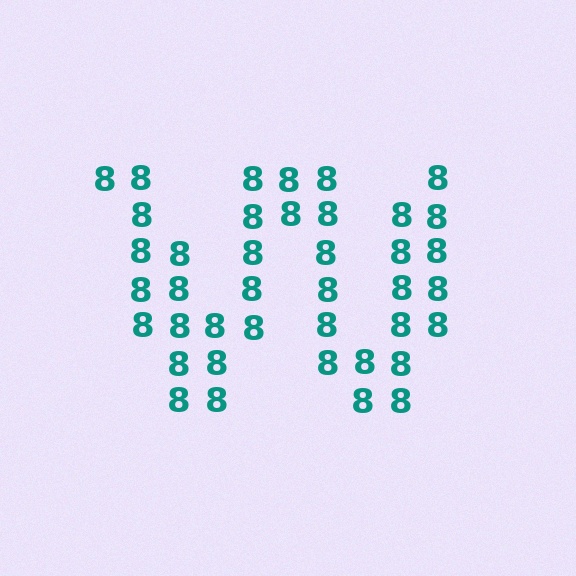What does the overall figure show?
The overall figure shows the letter W.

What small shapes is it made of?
It is made of small digit 8's.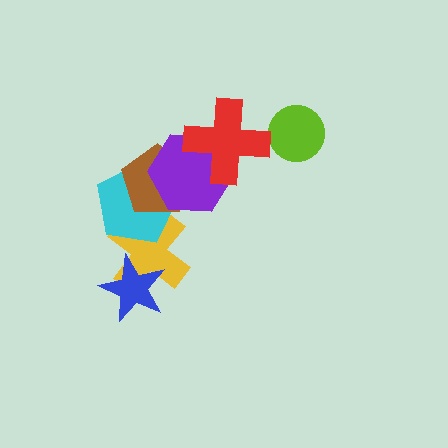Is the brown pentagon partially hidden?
Yes, it is partially covered by another shape.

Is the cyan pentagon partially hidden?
Yes, it is partially covered by another shape.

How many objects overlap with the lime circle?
0 objects overlap with the lime circle.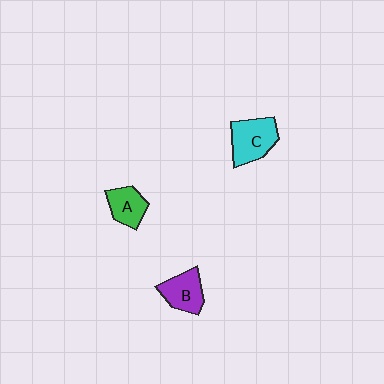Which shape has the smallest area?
Shape A (green).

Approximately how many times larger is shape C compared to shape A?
Approximately 1.4 times.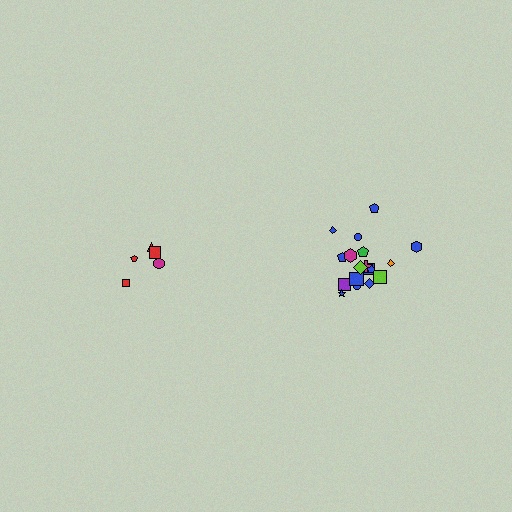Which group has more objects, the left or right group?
The right group.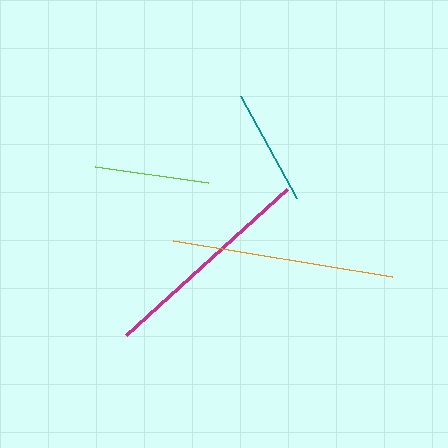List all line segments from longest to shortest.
From longest to shortest: orange, magenta, teal, lime.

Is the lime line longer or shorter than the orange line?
The orange line is longer than the lime line.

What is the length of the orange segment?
The orange segment is approximately 222 pixels long.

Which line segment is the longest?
The orange line is the longest at approximately 222 pixels.